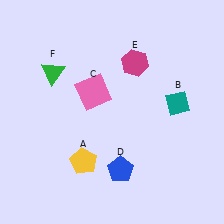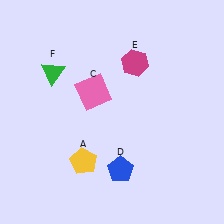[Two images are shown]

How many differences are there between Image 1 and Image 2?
There is 1 difference between the two images.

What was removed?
The teal diamond (B) was removed in Image 2.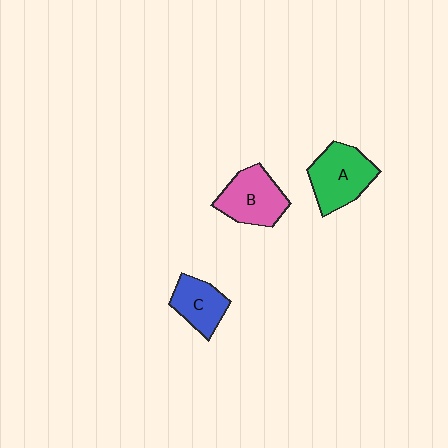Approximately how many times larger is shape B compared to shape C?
Approximately 1.3 times.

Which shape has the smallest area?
Shape C (blue).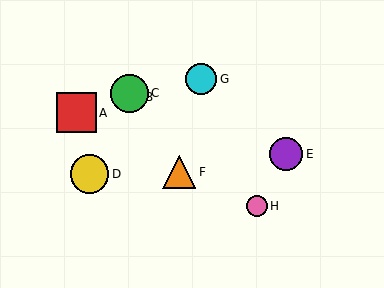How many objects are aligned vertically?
2 objects (B, C) are aligned vertically.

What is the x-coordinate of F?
Object F is at x≈179.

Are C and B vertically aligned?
Yes, both are at x≈129.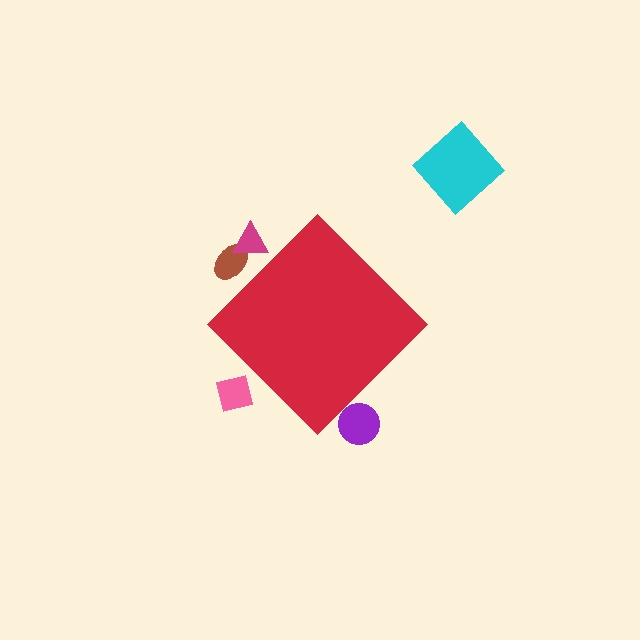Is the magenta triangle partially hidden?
Yes, the magenta triangle is partially hidden behind the red diamond.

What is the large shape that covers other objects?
A red diamond.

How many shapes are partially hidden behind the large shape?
4 shapes are partially hidden.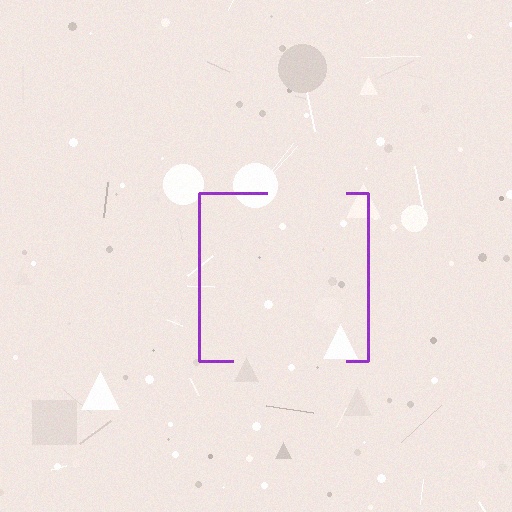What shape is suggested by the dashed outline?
The dashed outline suggests a square.